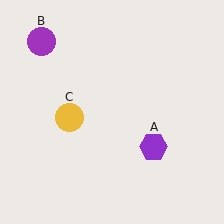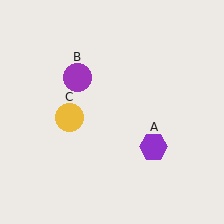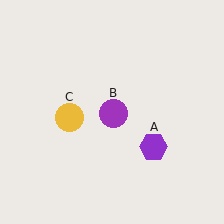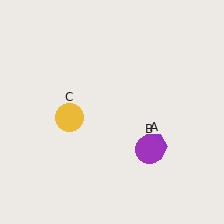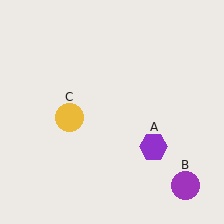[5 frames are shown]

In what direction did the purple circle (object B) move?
The purple circle (object B) moved down and to the right.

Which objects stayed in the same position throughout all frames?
Purple hexagon (object A) and yellow circle (object C) remained stationary.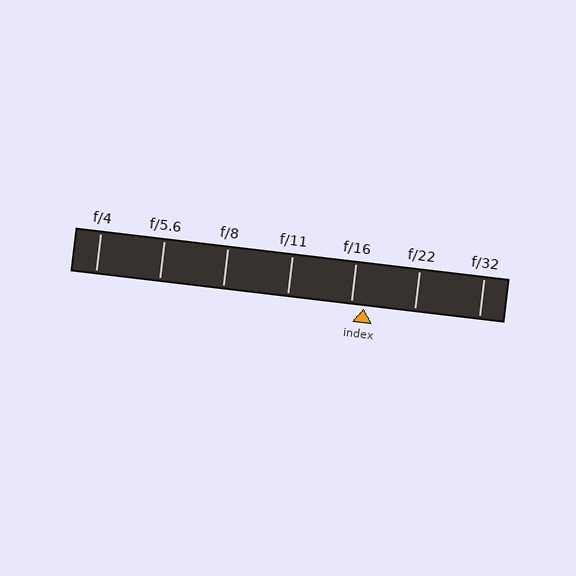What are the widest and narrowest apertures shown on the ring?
The widest aperture shown is f/4 and the narrowest is f/32.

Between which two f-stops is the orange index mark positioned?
The index mark is between f/16 and f/22.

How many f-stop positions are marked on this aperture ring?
There are 7 f-stop positions marked.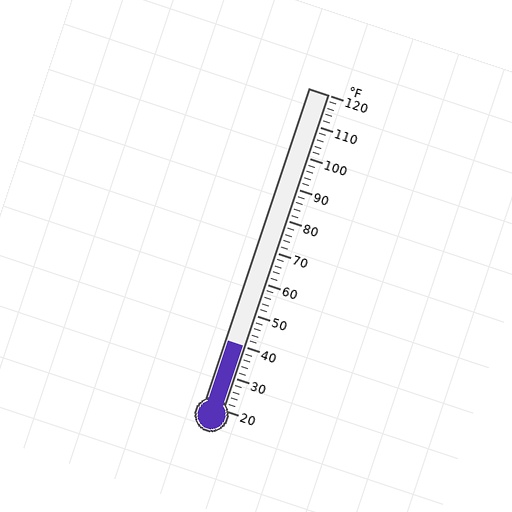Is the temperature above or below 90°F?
The temperature is below 90°F.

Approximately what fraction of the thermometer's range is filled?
The thermometer is filled to approximately 20% of its range.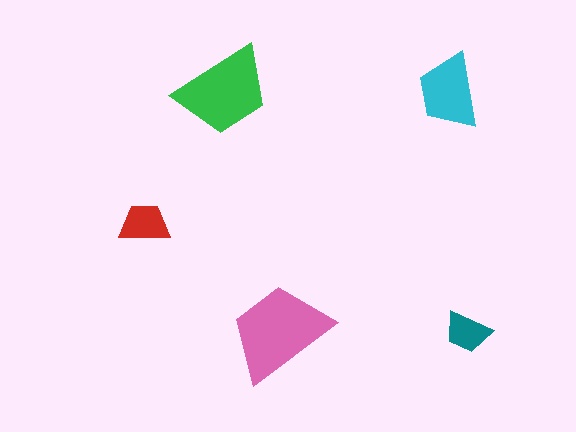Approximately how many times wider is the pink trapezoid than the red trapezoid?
About 2 times wider.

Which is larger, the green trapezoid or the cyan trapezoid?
The green one.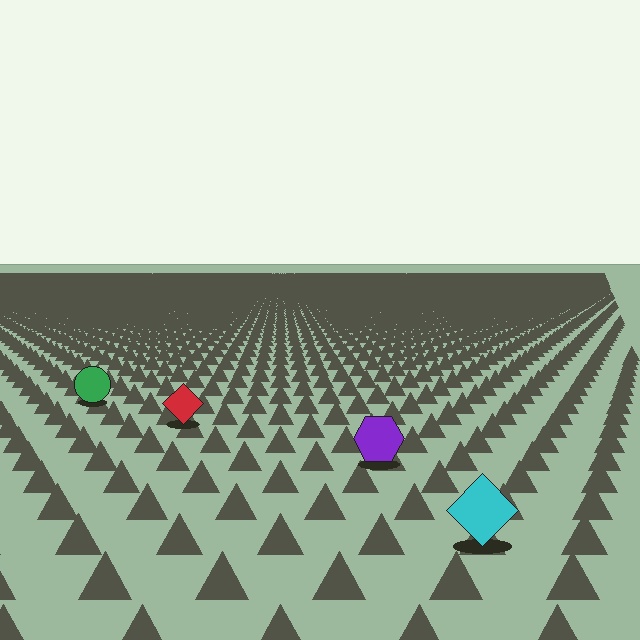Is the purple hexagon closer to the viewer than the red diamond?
Yes. The purple hexagon is closer — you can tell from the texture gradient: the ground texture is coarser near it.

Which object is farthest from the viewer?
The green circle is farthest from the viewer. It appears smaller and the ground texture around it is denser.